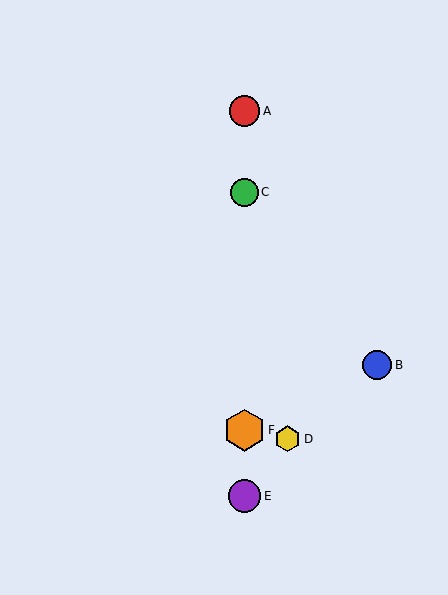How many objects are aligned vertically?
4 objects (A, C, E, F) are aligned vertically.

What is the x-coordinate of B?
Object B is at x≈377.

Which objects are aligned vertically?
Objects A, C, E, F are aligned vertically.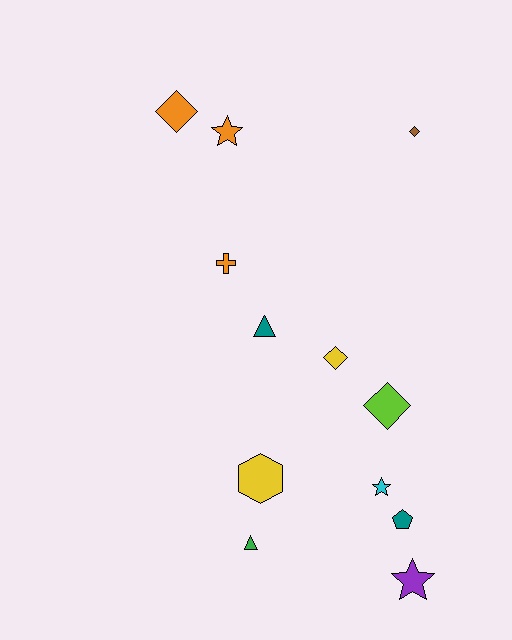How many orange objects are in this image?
There are 3 orange objects.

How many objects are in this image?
There are 12 objects.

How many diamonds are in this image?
There are 4 diamonds.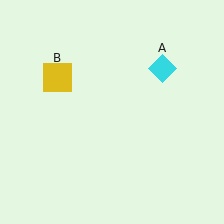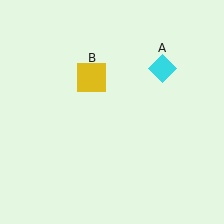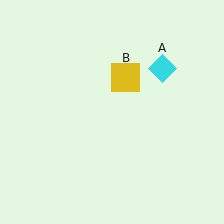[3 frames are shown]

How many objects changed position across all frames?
1 object changed position: yellow square (object B).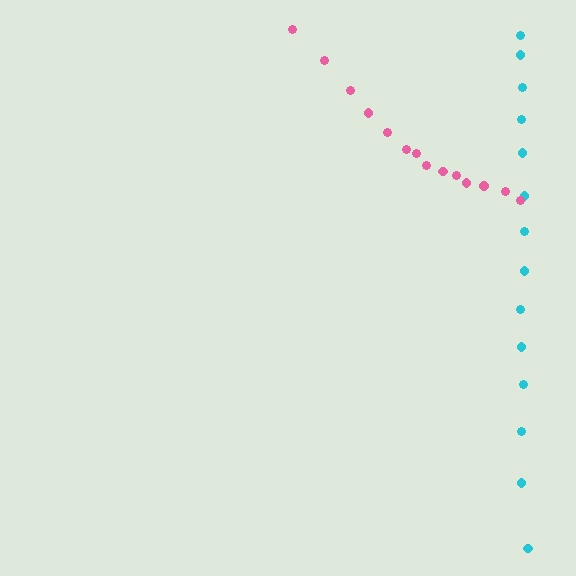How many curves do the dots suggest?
There are 2 distinct paths.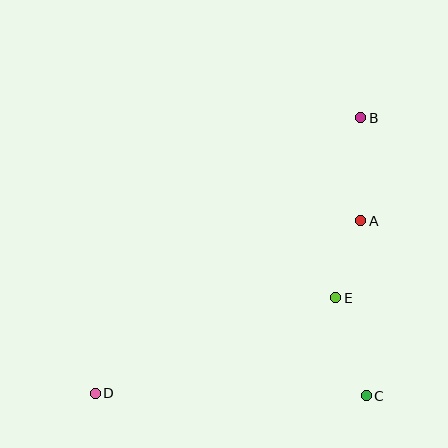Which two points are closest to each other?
Points A and E are closest to each other.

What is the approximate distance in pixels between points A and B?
The distance between A and B is approximately 103 pixels.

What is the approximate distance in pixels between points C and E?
The distance between C and E is approximately 103 pixels.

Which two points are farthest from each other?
Points B and D are farthest from each other.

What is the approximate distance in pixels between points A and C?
The distance between A and C is approximately 175 pixels.